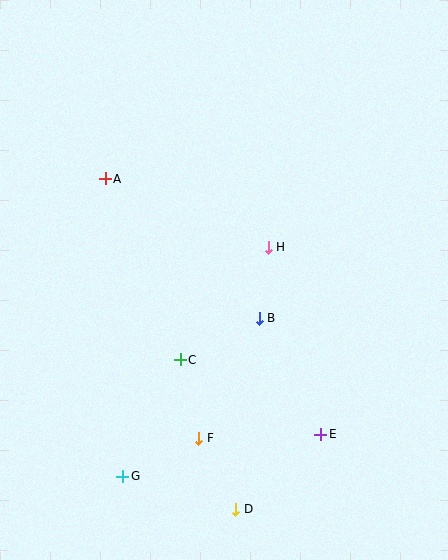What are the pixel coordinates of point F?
Point F is at (199, 438).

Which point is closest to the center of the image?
Point B at (259, 318) is closest to the center.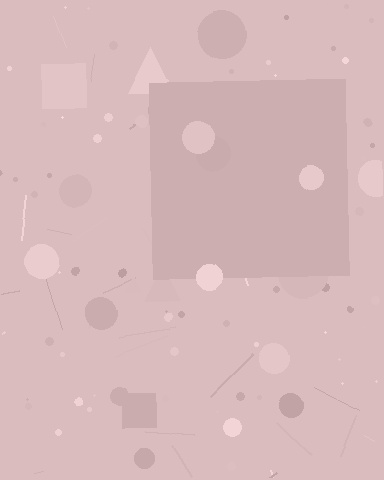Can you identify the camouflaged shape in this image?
The camouflaged shape is a square.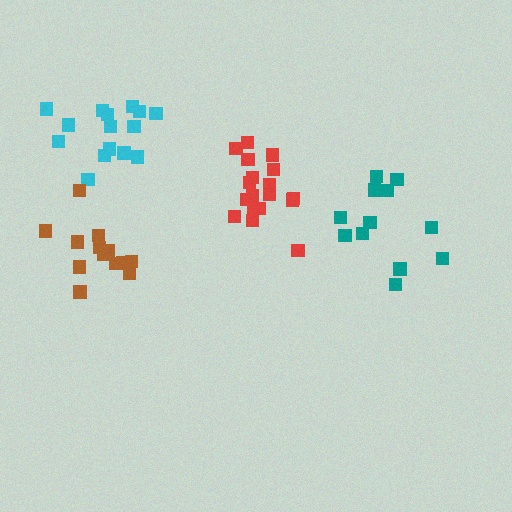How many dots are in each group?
Group 1: 18 dots, Group 2: 12 dots, Group 3: 15 dots, Group 4: 13 dots (58 total).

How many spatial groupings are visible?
There are 4 spatial groupings.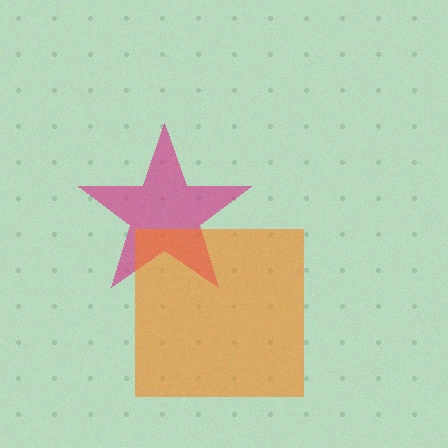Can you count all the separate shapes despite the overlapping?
Yes, there are 2 separate shapes.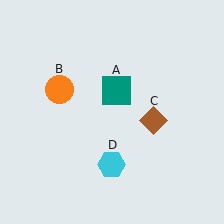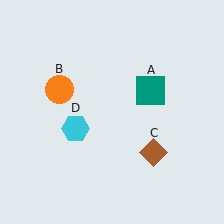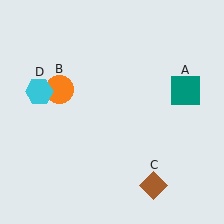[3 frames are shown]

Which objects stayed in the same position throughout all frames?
Orange circle (object B) remained stationary.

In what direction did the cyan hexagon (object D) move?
The cyan hexagon (object D) moved up and to the left.